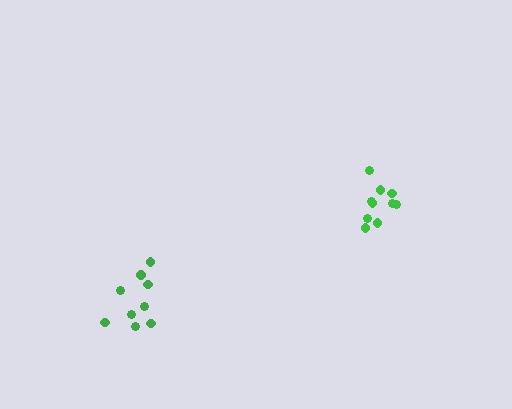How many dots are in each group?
Group 1: 10 dots, Group 2: 9 dots (19 total).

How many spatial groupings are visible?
There are 2 spatial groupings.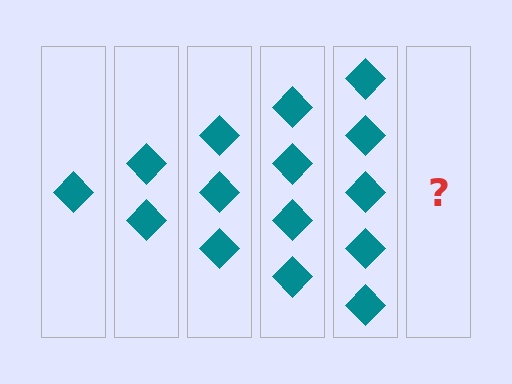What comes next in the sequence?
The next element should be 6 diamonds.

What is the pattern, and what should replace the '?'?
The pattern is that each step adds one more diamond. The '?' should be 6 diamonds.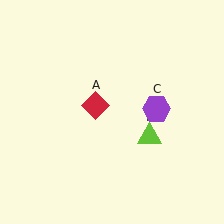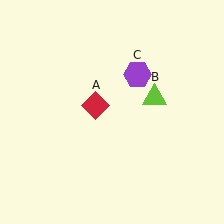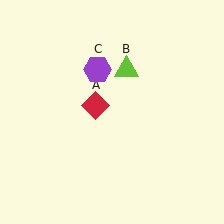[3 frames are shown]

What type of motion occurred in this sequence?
The lime triangle (object B), purple hexagon (object C) rotated counterclockwise around the center of the scene.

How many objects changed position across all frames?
2 objects changed position: lime triangle (object B), purple hexagon (object C).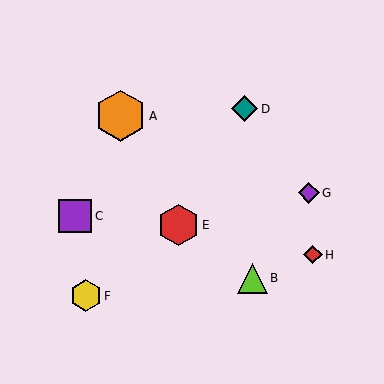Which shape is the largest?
The orange hexagon (labeled A) is the largest.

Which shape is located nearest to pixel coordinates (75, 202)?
The purple square (labeled C) at (75, 216) is nearest to that location.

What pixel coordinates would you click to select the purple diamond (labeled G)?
Click at (309, 193) to select the purple diamond G.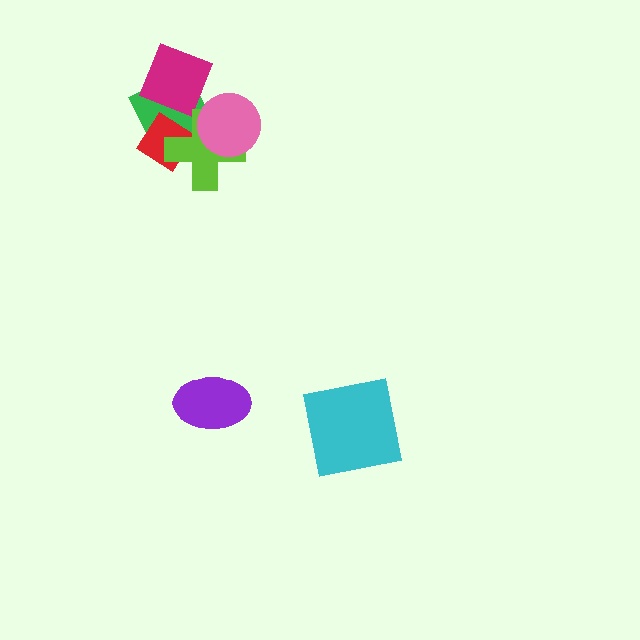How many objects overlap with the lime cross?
3 objects overlap with the lime cross.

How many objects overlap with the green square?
3 objects overlap with the green square.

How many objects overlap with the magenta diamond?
1 object overlaps with the magenta diamond.